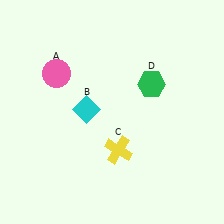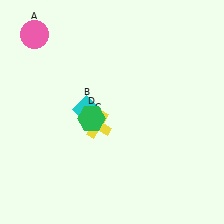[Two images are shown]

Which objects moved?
The objects that moved are: the pink circle (A), the yellow cross (C), the green hexagon (D).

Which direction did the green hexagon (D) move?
The green hexagon (D) moved left.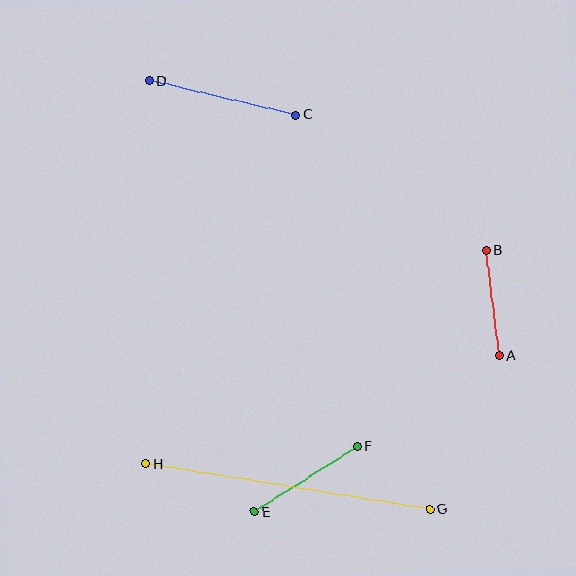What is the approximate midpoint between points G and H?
The midpoint is at approximately (288, 486) pixels.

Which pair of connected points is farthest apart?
Points G and H are farthest apart.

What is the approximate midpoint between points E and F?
The midpoint is at approximately (306, 479) pixels.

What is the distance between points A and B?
The distance is approximately 106 pixels.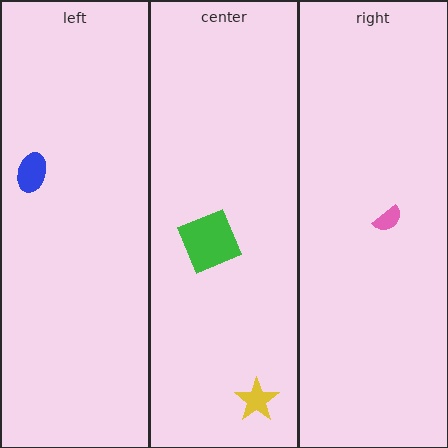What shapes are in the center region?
The green square, the yellow star.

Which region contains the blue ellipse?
The left region.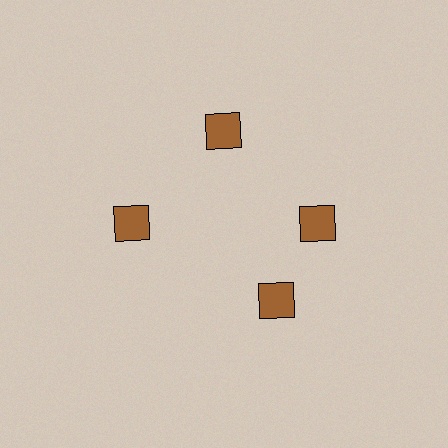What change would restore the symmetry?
The symmetry would be restored by rotating it back into even spacing with its neighbors so that all 4 diamonds sit at equal angles and equal distance from the center.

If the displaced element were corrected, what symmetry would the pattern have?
It would have 4-fold rotational symmetry — the pattern would map onto itself every 90 degrees.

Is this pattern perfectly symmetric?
No. The 4 brown diamonds are arranged in a ring, but one element near the 6 o'clock position is rotated out of alignment along the ring, breaking the 4-fold rotational symmetry.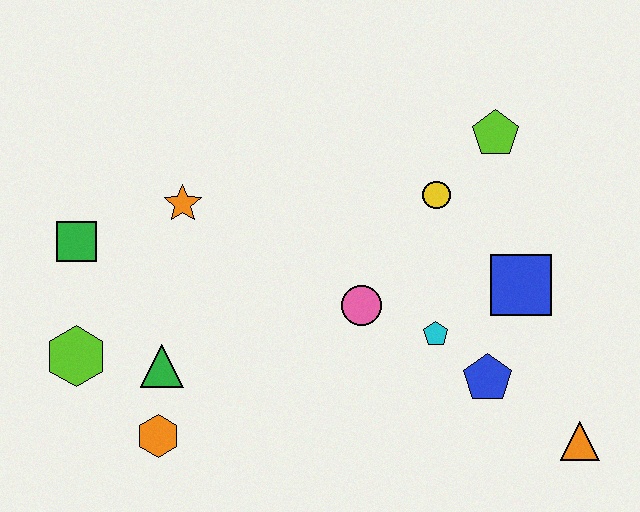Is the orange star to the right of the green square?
Yes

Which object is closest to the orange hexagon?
The green triangle is closest to the orange hexagon.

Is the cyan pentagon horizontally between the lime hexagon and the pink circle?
No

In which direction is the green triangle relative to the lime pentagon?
The green triangle is to the left of the lime pentagon.